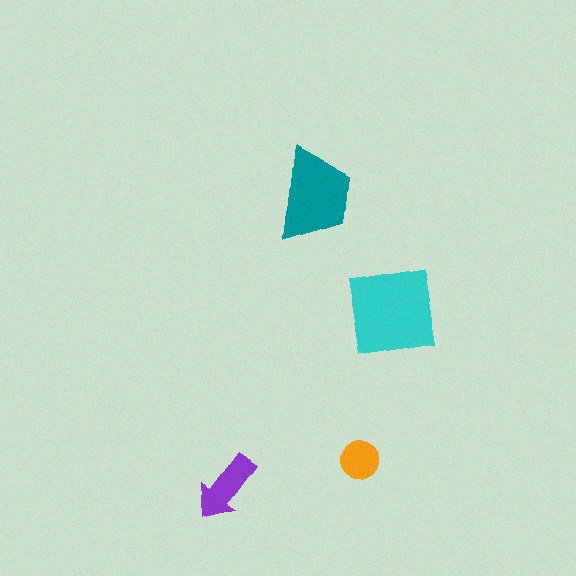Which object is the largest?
The cyan square.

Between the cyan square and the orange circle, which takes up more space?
The cyan square.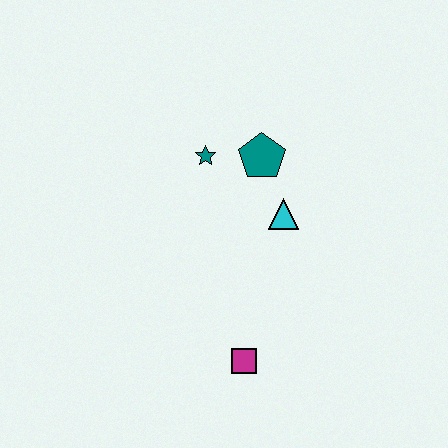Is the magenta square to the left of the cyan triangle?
Yes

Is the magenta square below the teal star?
Yes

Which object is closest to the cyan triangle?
The teal pentagon is closest to the cyan triangle.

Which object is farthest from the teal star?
The magenta square is farthest from the teal star.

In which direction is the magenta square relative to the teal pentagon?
The magenta square is below the teal pentagon.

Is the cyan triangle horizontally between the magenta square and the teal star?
No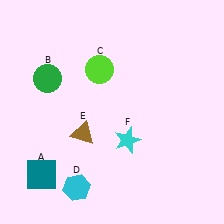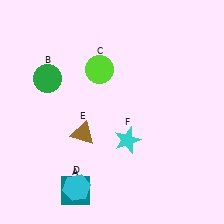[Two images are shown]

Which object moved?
The teal square (A) moved right.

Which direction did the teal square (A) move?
The teal square (A) moved right.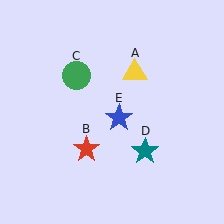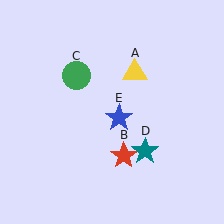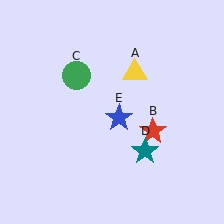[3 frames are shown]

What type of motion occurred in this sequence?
The red star (object B) rotated counterclockwise around the center of the scene.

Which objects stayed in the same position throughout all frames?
Yellow triangle (object A) and green circle (object C) and teal star (object D) and blue star (object E) remained stationary.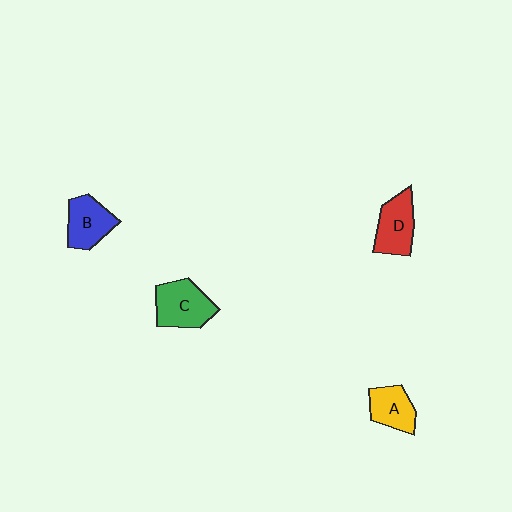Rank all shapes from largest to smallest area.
From largest to smallest: C (green), D (red), B (blue), A (yellow).